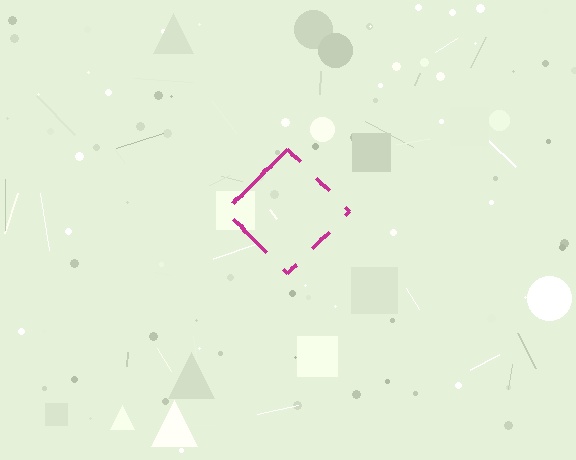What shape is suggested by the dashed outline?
The dashed outline suggests a diamond.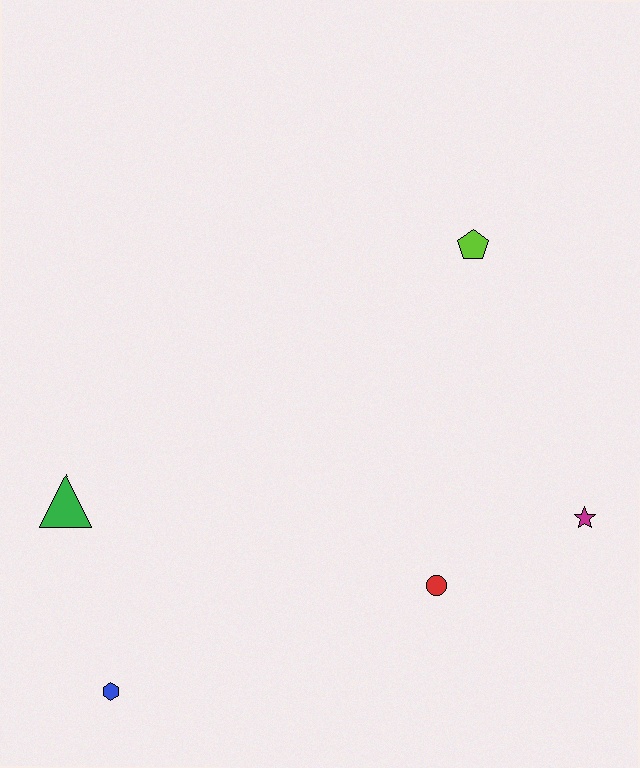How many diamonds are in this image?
There are no diamonds.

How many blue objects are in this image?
There is 1 blue object.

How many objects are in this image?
There are 5 objects.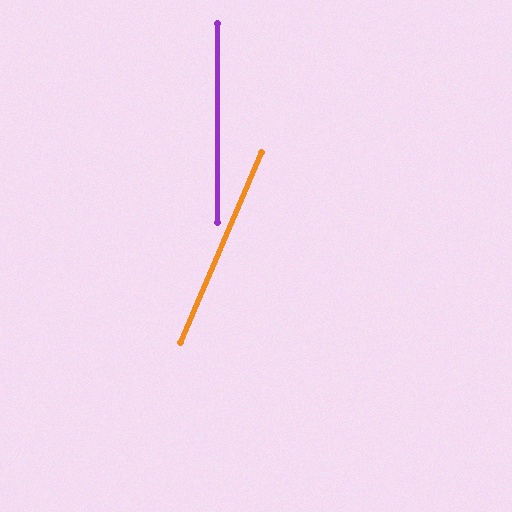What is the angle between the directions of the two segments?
Approximately 23 degrees.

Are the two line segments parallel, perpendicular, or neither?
Neither parallel nor perpendicular — they differ by about 23°.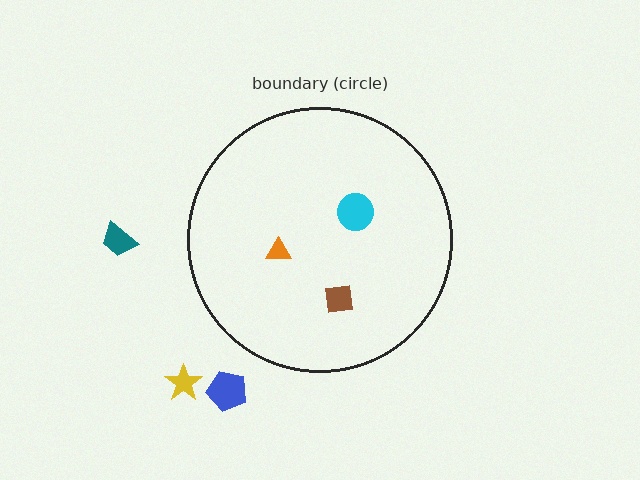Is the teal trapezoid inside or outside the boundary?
Outside.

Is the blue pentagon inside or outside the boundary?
Outside.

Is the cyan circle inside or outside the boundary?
Inside.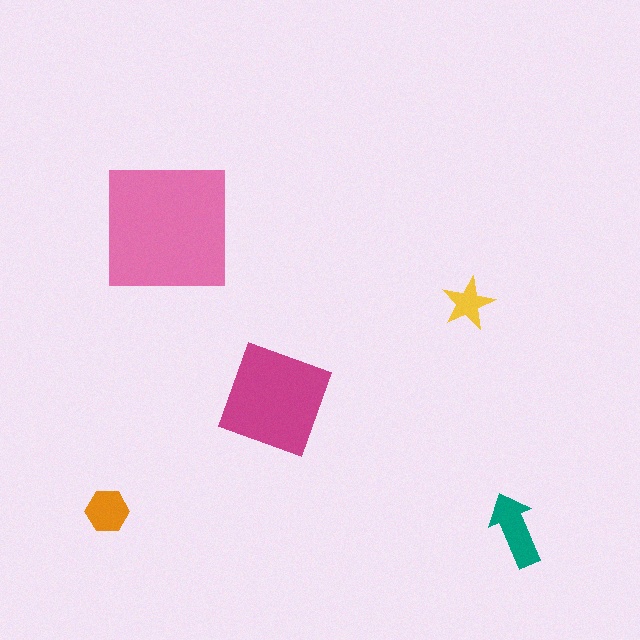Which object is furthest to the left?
The orange hexagon is leftmost.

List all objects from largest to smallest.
The pink square, the magenta diamond, the teal arrow, the orange hexagon, the yellow star.